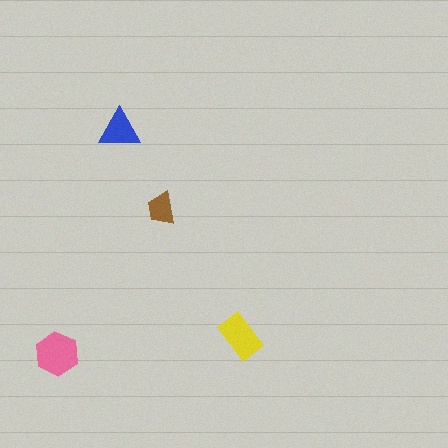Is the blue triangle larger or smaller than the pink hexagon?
Smaller.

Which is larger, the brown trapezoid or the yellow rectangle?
The yellow rectangle.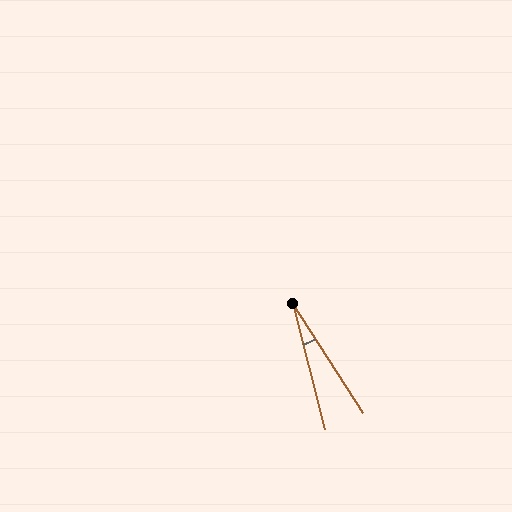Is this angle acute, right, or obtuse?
It is acute.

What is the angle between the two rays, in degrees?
Approximately 18 degrees.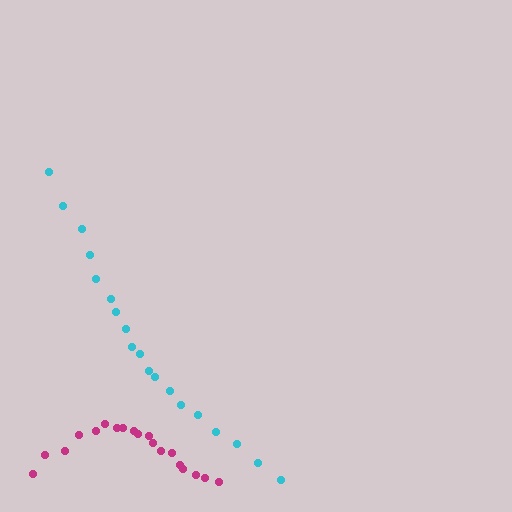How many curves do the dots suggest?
There are 2 distinct paths.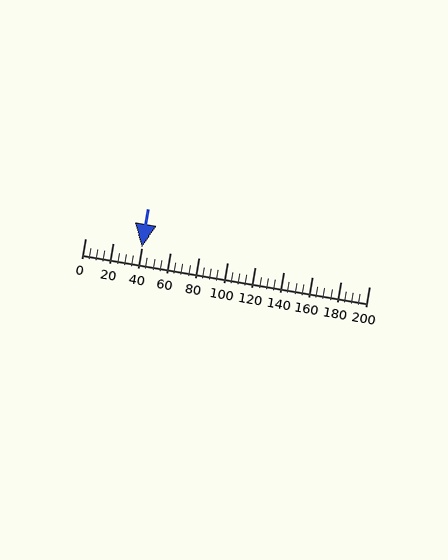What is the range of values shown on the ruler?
The ruler shows values from 0 to 200.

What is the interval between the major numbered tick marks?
The major tick marks are spaced 20 units apart.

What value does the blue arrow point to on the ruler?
The blue arrow points to approximately 40.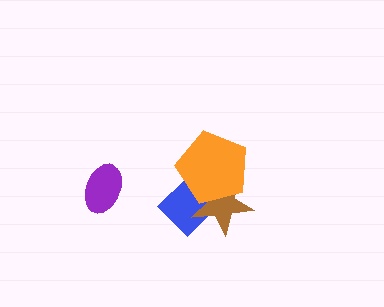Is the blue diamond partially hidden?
Yes, it is partially covered by another shape.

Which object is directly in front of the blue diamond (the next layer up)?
The brown star is directly in front of the blue diamond.